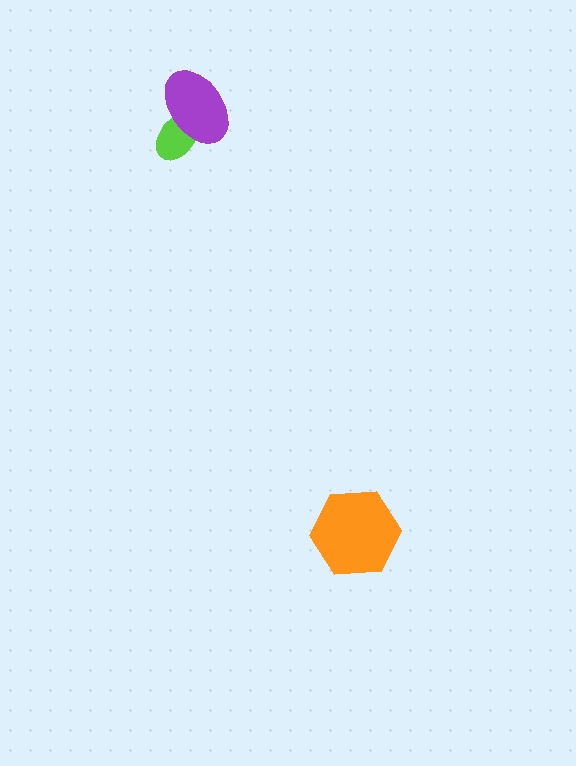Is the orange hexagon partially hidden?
No, no other shape covers it.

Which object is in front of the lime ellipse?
The purple ellipse is in front of the lime ellipse.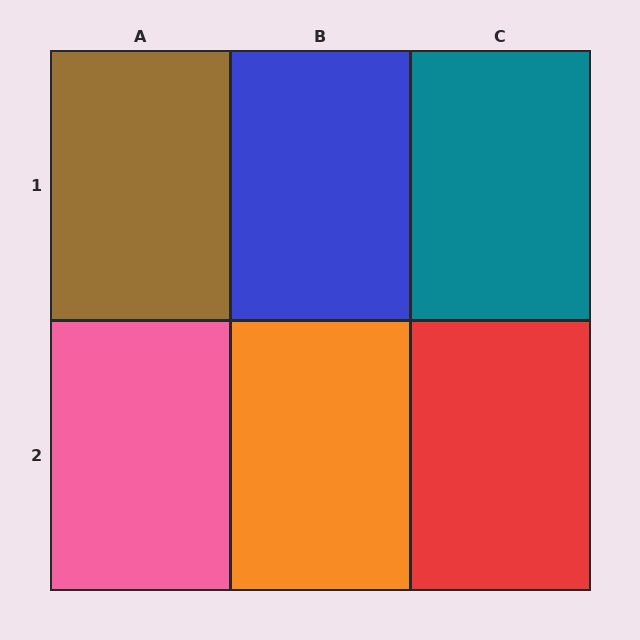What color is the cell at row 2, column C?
Red.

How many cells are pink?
1 cell is pink.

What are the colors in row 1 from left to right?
Brown, blue, teal.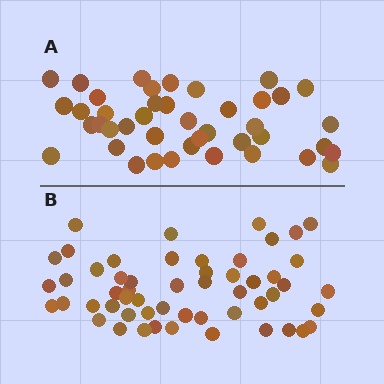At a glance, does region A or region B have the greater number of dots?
Region B (the bottom region) has more dots.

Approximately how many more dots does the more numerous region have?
Region B has roughly 12 or so more dots than region A.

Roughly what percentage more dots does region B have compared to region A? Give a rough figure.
About 30% more.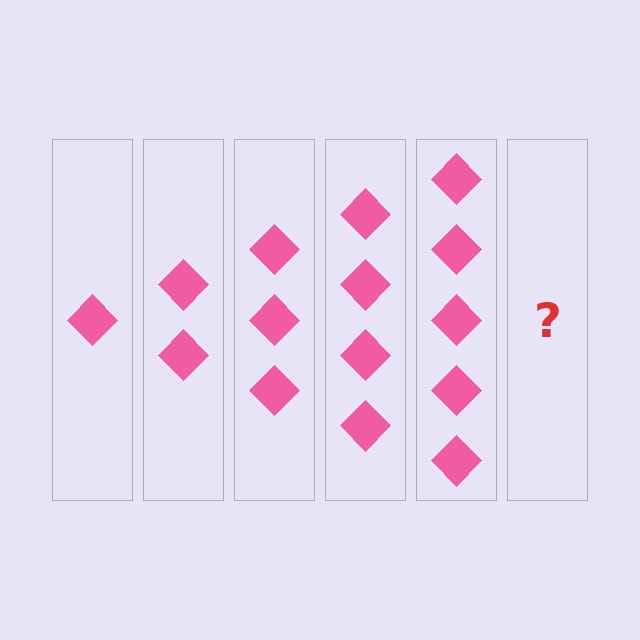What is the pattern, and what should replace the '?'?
The pattern is that each step adds one more diamond. The '?' should be 6 diamonds.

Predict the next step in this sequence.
The next step is 6 diamonds.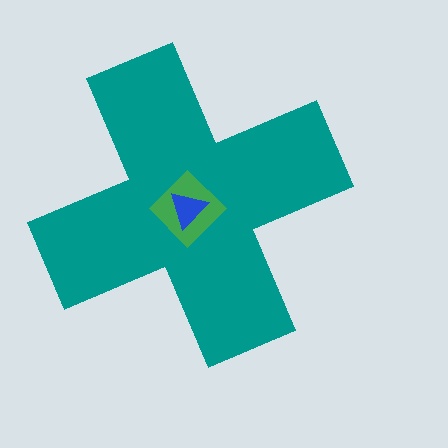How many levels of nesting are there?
3.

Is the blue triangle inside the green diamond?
Yes.